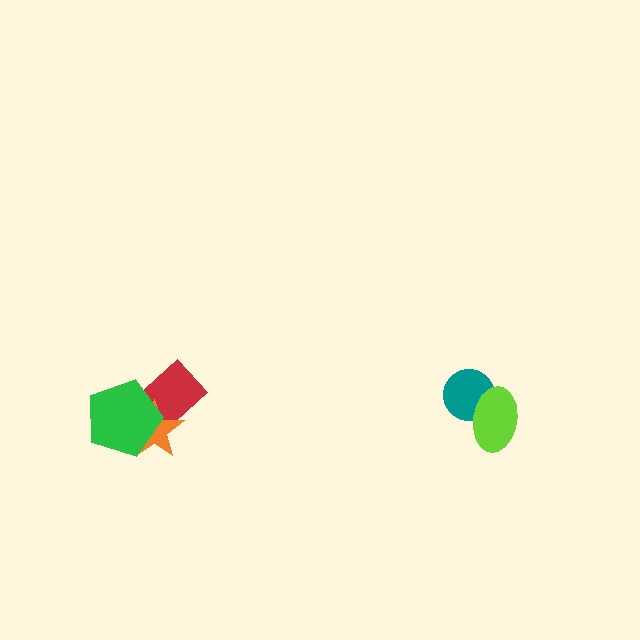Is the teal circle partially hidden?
Yes, it is partially covered by another shape.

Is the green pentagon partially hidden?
No, no other shape covers it.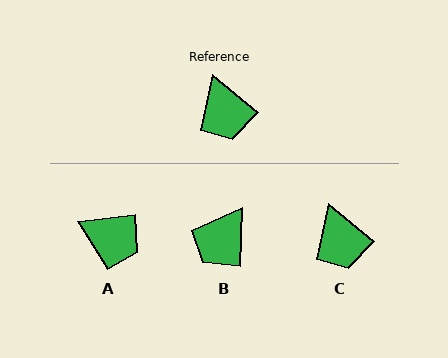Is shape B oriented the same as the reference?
No, it is off by about 54 degrees.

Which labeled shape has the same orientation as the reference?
C.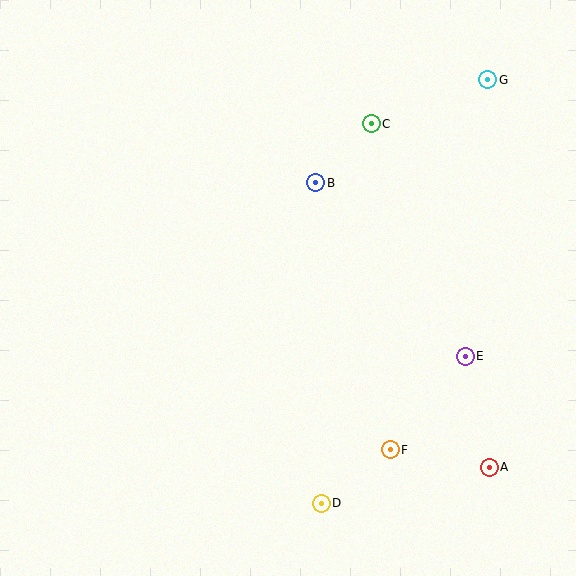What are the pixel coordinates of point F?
Point F is at (390, 450).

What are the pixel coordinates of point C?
Point C is at (371, 124).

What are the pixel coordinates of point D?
Point D is at (321, 503).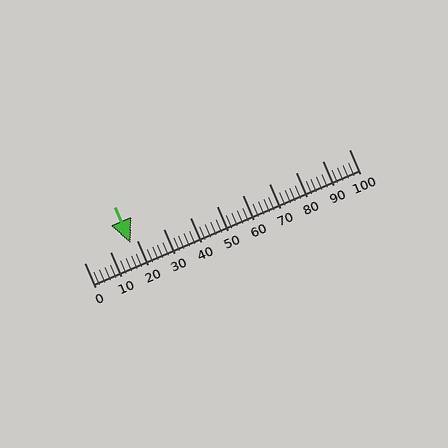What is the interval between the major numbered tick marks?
The major tick marks are spaced 10 units apart.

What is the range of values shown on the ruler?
The ruler shows values from 0 to 100.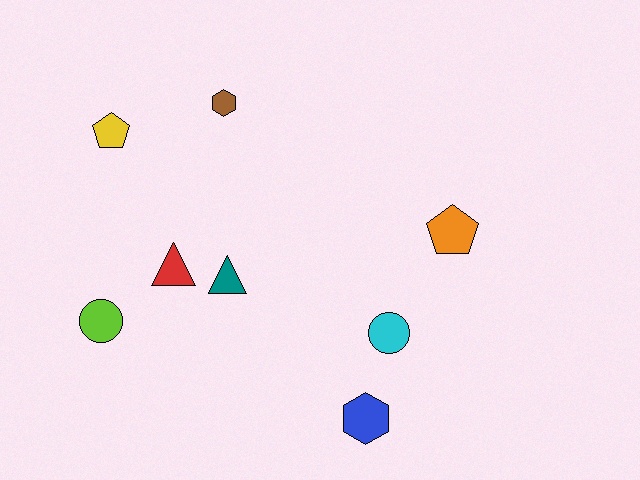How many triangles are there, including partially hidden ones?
There are 2 triangles.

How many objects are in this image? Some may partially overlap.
There are 8 objects.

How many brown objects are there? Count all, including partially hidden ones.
There is 1 brown object.